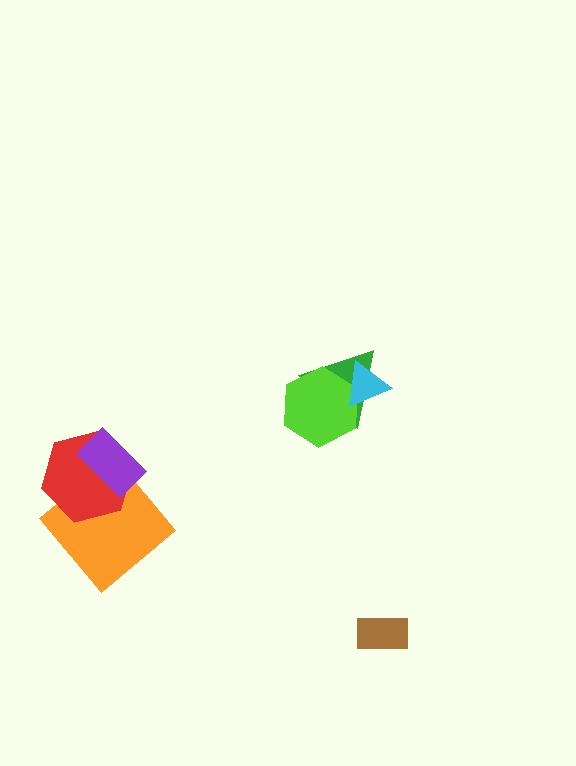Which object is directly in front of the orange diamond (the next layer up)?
The red hexagon is directly in front of the orange diamond.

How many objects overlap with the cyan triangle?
2 objects overlap with the cyan triangle.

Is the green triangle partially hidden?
Yes, it is partially covered by another shape.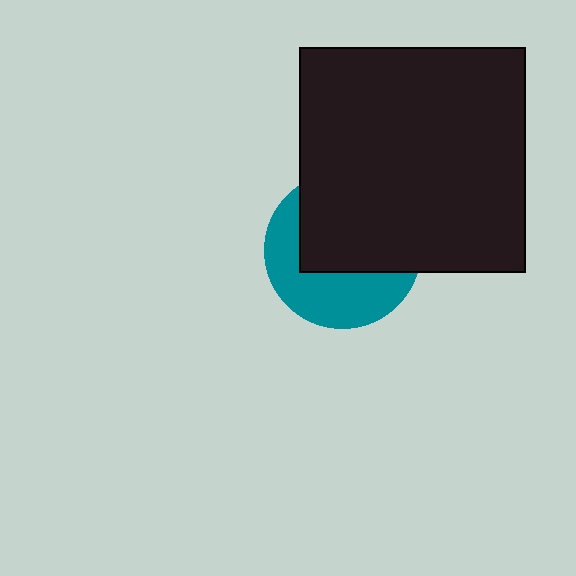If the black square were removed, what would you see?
You would see the complete teal circle.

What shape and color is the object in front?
The object in front is a black square.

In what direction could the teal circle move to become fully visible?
The teal circle could move down. That would shift it out from behind the black square entirely.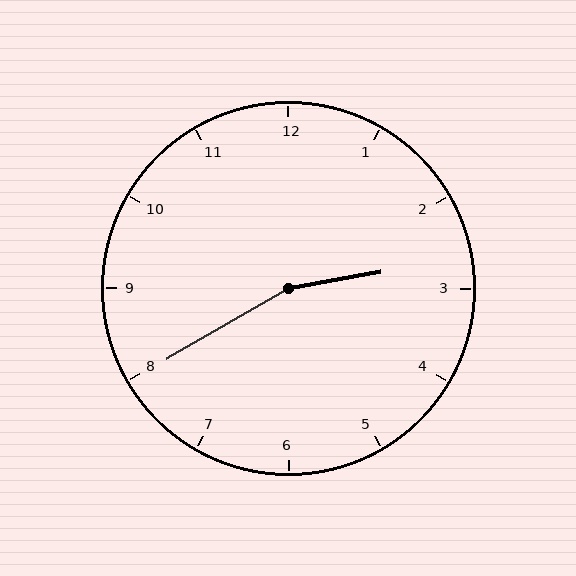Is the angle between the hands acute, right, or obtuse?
It is obtuse.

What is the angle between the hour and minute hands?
Approximately 160 degrees.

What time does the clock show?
2:40.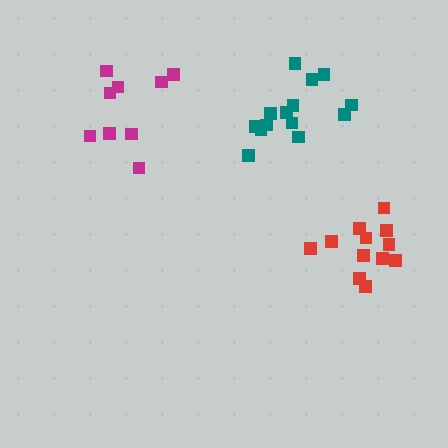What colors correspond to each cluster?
The clusters are colored: magenta, teal, red.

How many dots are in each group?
Group 1: 9 dots, Group 2: 14 dots, Group 3: 12 dots (35 total).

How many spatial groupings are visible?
There are 3 spatial groupings.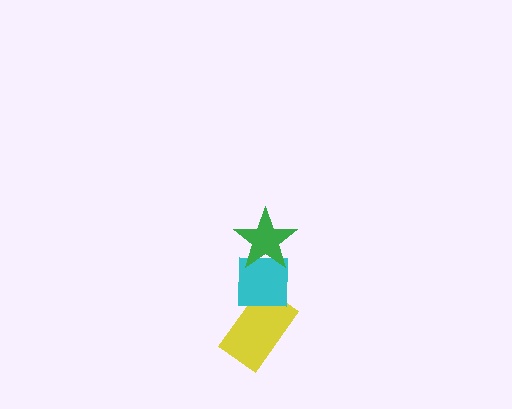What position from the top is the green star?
The green star is 1st from the top.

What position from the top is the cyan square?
The cyan square is 2nd from the top.